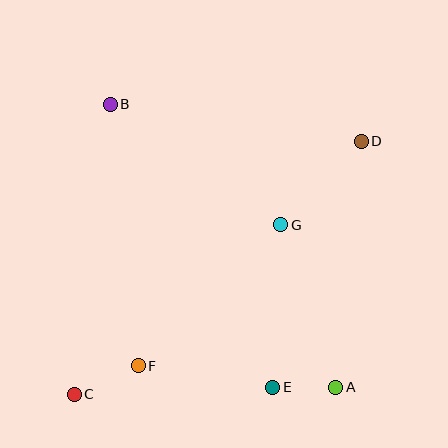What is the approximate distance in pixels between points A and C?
The distance between A and C is approximately 261 pixels.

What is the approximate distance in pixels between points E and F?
The distance between E and F is approximately 136 pixels.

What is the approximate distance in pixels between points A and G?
The distance between A and G is approximately 172 pixels.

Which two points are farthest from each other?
Points C and D are farthest from each other.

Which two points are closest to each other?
Points A and E are closest to each other.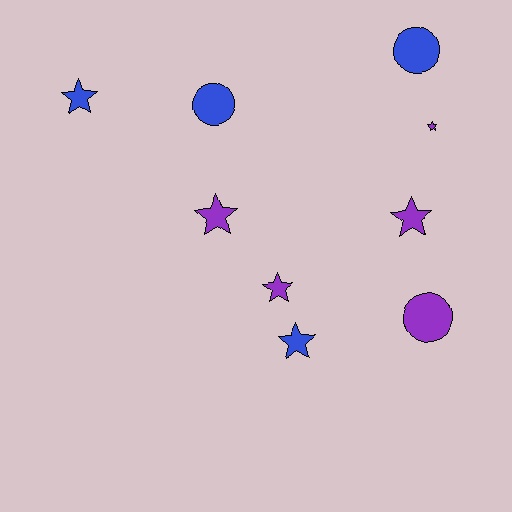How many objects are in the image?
There are 9 objects.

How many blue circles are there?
There are 2 blue circles.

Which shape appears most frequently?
Star, with 6 objects.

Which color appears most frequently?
Purple, with 5 objects.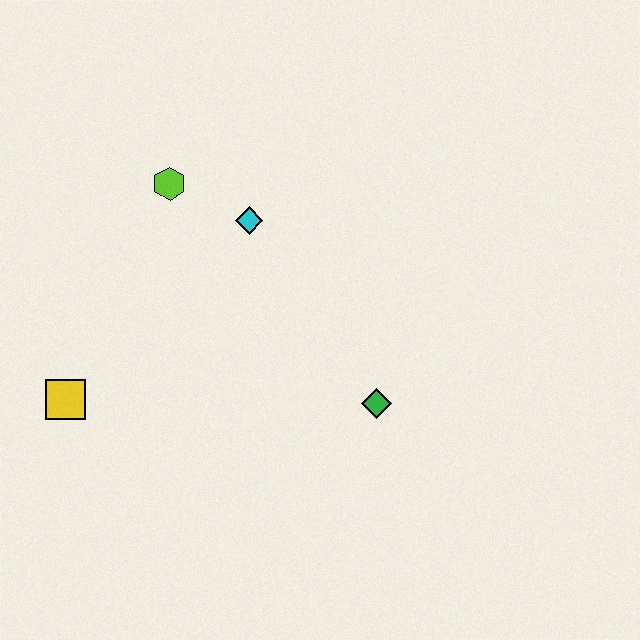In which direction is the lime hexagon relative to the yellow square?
The lime hexagon is above the yellow square.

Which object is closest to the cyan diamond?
The lime hexagon is closest to the cyan diamond.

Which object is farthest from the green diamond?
The yellow square is farthest from the green diamond.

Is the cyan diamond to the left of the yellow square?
No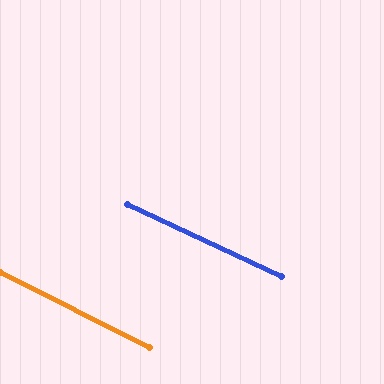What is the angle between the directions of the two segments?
Approximately 2 degrees.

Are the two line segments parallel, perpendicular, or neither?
Parallel — their directions differ by only 1.7°.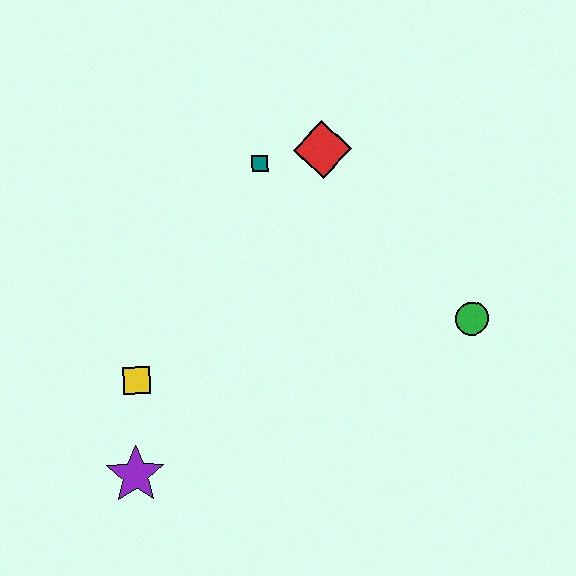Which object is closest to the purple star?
The yellow square is closest to the purple star.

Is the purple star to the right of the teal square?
No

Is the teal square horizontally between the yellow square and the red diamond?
Yes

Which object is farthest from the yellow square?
The green circle is farthest from the yellow square.